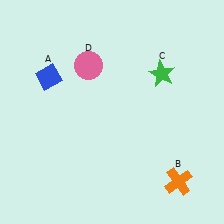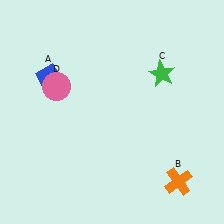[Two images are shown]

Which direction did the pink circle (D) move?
The pink circle (D) moved left.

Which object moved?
The pink circle (D) moved left.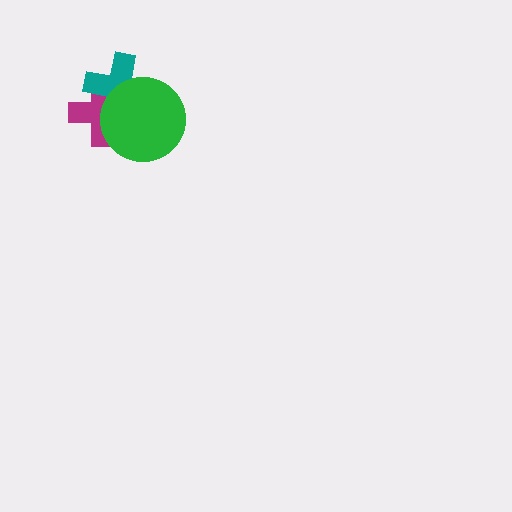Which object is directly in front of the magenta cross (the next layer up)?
The teal cross is directly in front of the magenta cross.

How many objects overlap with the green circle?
2 objects overlap with the green circle.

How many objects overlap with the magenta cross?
2 objects overlap with the magenta cross.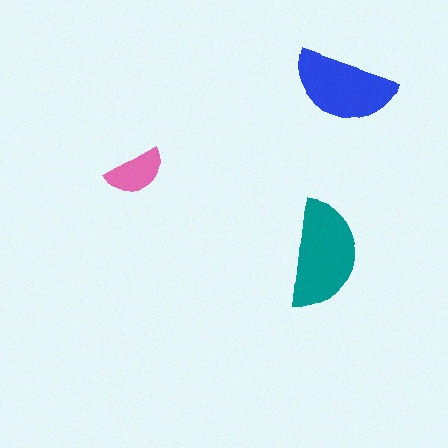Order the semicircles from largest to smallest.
the teal one, the blue one, the pink one.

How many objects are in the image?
There are 3 objects in the image.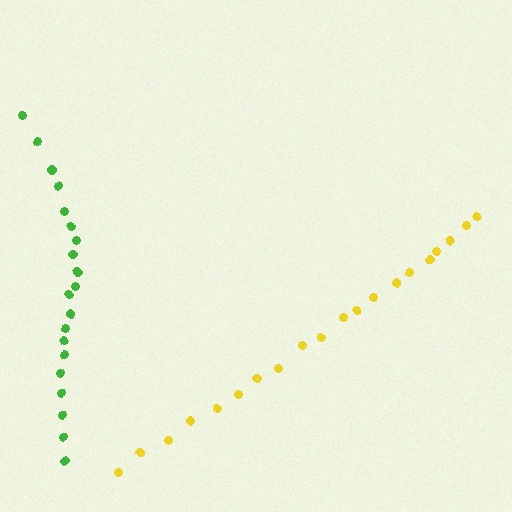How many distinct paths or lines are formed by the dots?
There are 2 distinct paths.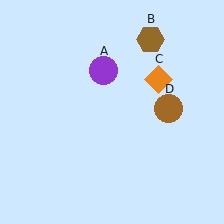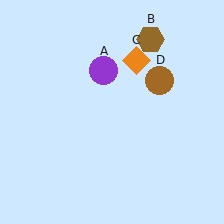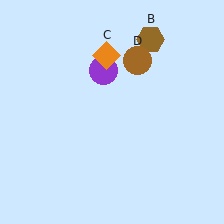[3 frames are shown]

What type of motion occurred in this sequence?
The orange diamond (object C), brown circle (object D) rotated counterclockwise around the center of the scene.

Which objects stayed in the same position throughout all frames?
Purple circle (object A) and brown hexagon (object B) remained stationary.